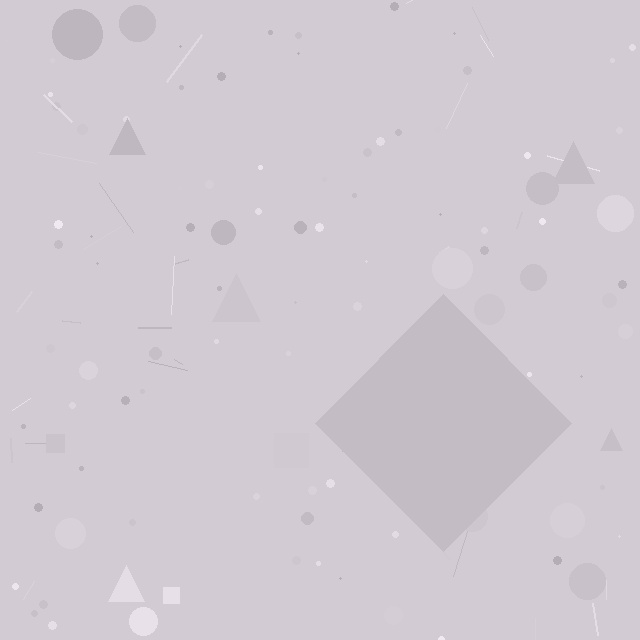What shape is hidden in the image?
A diamond is hidden in the image.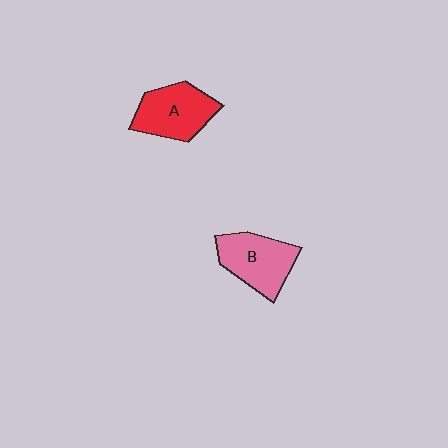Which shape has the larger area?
Shape A (red).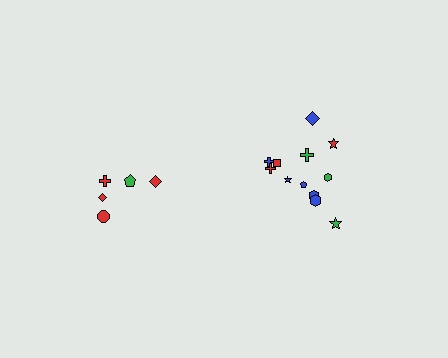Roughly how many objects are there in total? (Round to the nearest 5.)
Roughly 15 objects in total.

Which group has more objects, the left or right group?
The right group.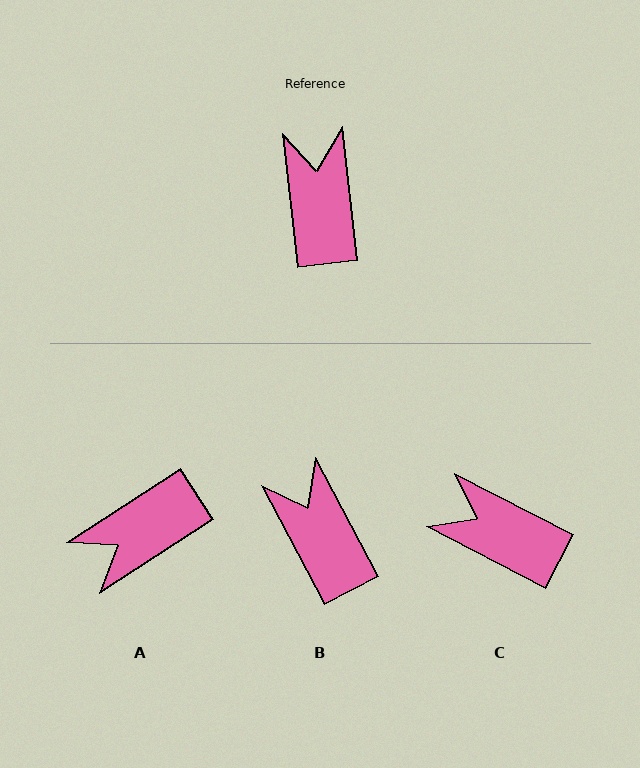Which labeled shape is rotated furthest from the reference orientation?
A, about 116 degrees away.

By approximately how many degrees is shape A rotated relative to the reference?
Approximately 116 degrees counter-clockwise.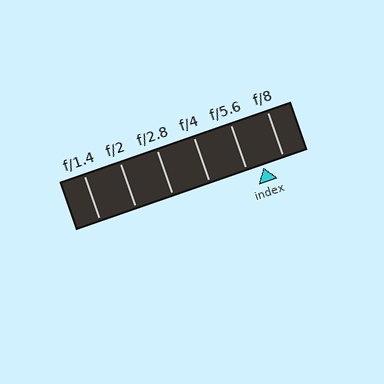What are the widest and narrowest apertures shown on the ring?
The widest aperture shown is f/1.4 and the narrowest is f/8.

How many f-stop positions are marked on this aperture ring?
There are 6 f-stop positions marked.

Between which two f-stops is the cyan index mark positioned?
The index mark is between f/5.6 and f/8.